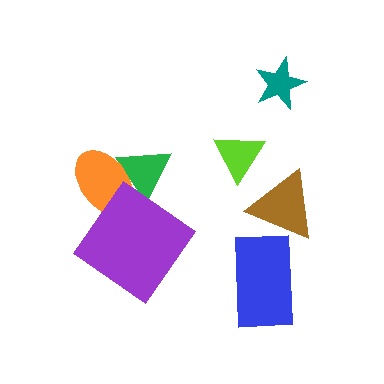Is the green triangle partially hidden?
Yes, it is partially covered by another shape.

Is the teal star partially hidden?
No, no other shape covers it.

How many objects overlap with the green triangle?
1 object overlaps with the green triangle.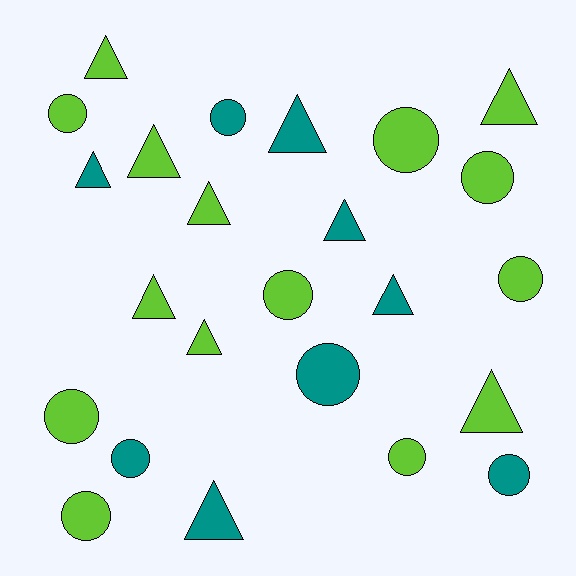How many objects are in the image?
There are 24 objects.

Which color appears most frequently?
Lime, with 15 objects.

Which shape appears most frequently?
Triangle, with 12 objects.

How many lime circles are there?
There are 8 lime circles.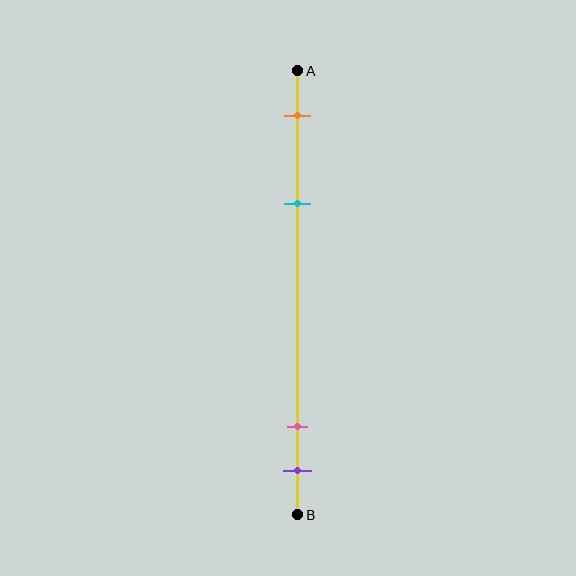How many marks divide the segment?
There are 4 marks dividing the segment.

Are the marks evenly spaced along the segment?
No, the marks are not evenly spaced.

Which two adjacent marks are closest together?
The pink and purple marks are the closest adjacent pair.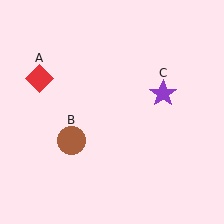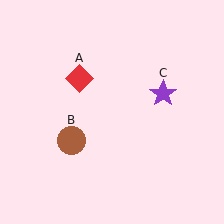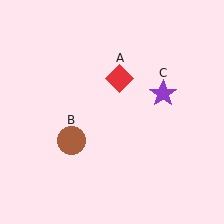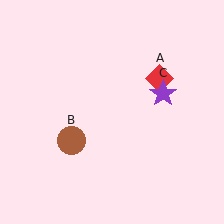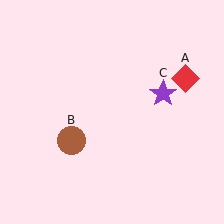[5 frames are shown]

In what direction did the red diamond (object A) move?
The red diamond (object A) moved right.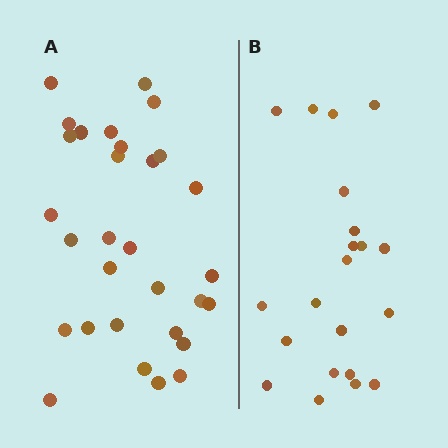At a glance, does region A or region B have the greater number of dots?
Region A (the left region) has more dots.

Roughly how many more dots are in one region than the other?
Region A has roughly 8 or so more dots than region B.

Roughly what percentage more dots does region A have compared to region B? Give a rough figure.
About 45% more.